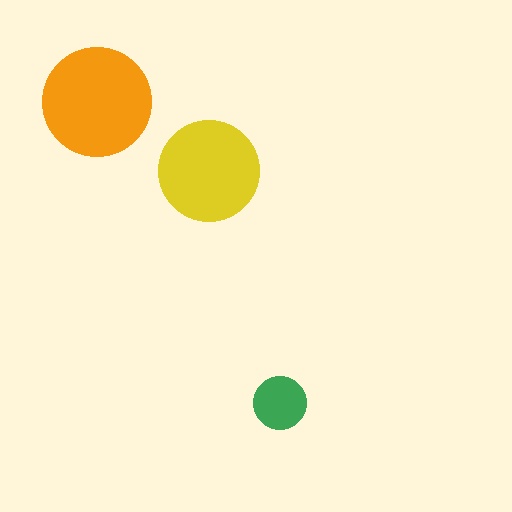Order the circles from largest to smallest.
the orange one, the yellow one, the green one.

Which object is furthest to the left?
The orange circle is leftmost.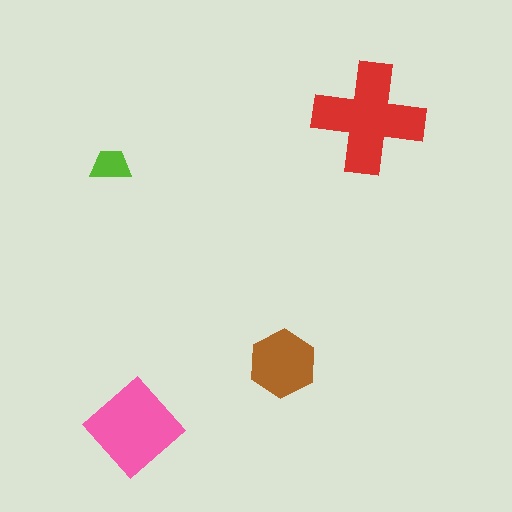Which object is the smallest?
The lime trapezoid.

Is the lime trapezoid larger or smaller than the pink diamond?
Smaller.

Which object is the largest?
The red cross.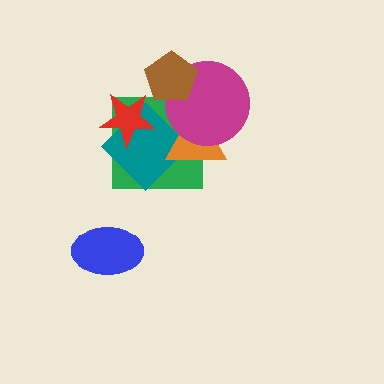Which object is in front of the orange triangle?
The magenta circle is in front of the orange triangle.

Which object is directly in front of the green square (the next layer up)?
The teal diamond is directly in front of the green square.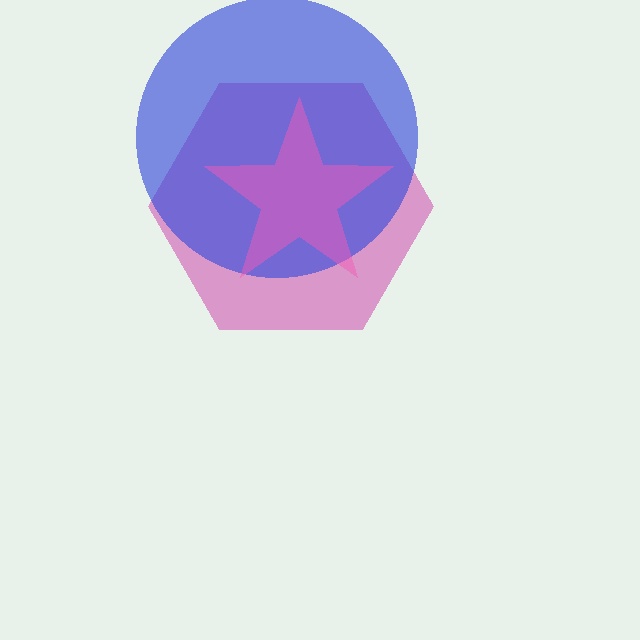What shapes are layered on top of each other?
The layered shapes are: a magenta hexagon, a blue circle, a pink star.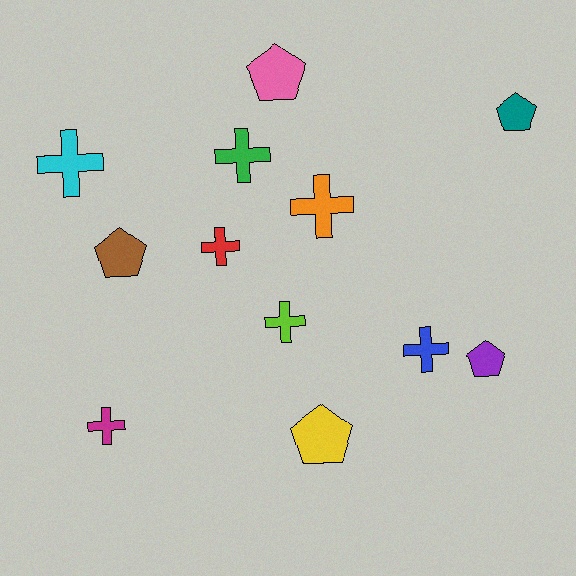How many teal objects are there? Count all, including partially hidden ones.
There is 1 teal object.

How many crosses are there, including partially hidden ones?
There are 7 crosses.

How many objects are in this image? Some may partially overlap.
There are 12 objects.